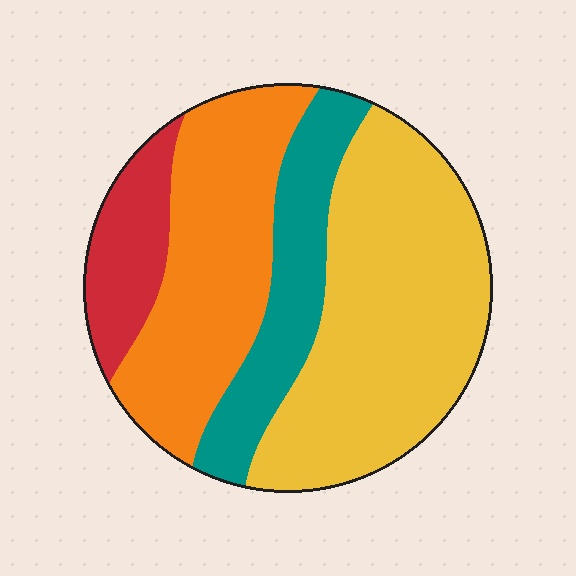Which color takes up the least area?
Red, at roughly 10%.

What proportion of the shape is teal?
Teal takes up less than a quarter of the shape.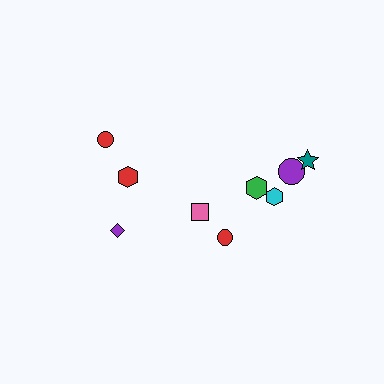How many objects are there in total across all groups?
There are 9 objects.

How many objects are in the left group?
There are 3 objects.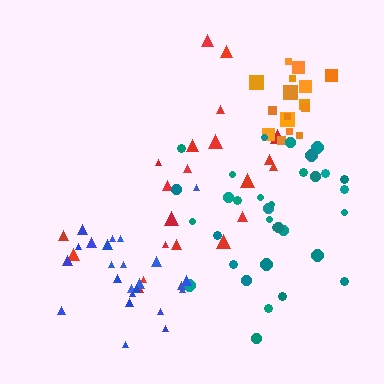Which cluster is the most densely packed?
Orange.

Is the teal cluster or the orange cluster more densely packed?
Orange.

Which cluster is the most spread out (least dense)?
Red.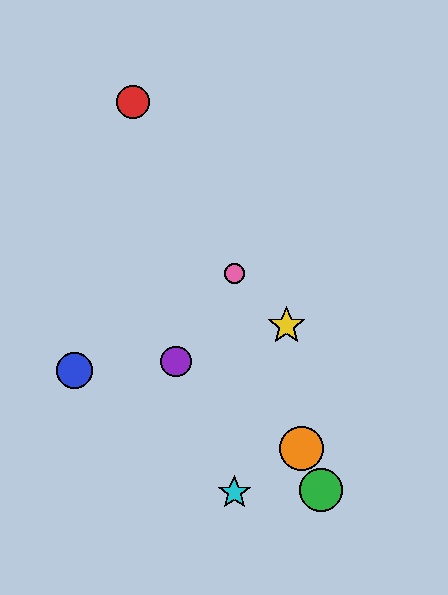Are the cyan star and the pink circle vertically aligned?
Yes, both are at x≈234.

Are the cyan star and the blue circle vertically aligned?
No, the cyan star is at x≈234 and the blue circle is at x≈74.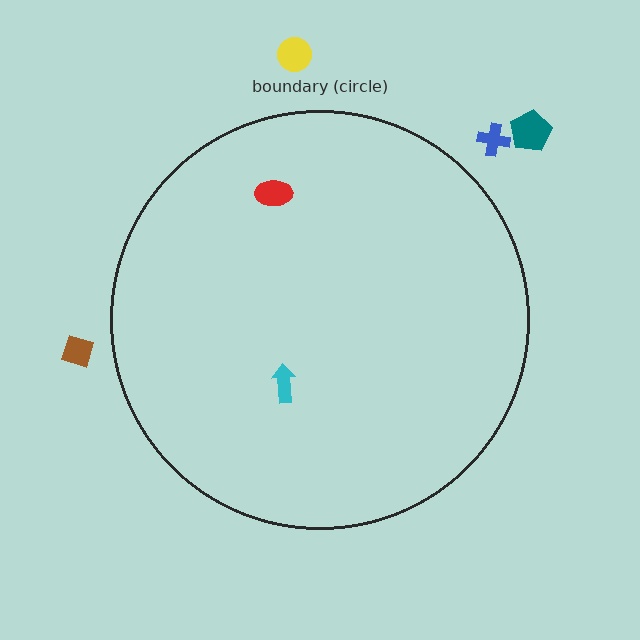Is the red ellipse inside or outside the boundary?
Inside.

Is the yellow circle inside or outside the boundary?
Outside.